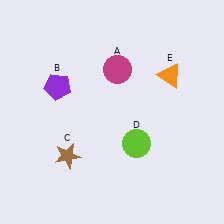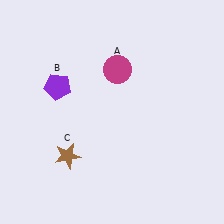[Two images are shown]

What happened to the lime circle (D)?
The lime circle (D) was removed in Image 2. It was in the bottom-right area of Image 1.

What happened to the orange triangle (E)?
The orange triangle (E) was removed in Image 2. It was in the top-right area of Image 1.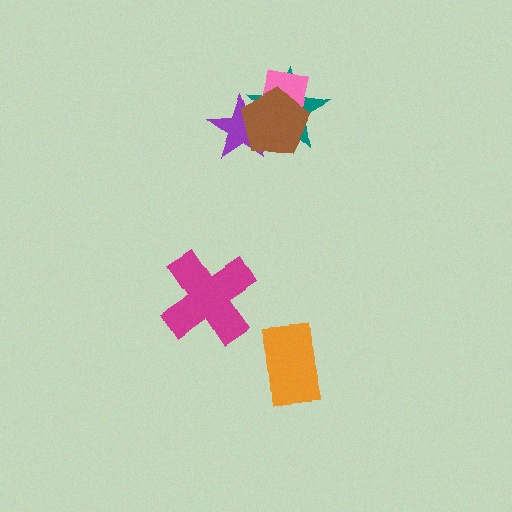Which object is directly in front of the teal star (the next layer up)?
The pink square is directly in front of the teal star.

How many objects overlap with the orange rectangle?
0 objects overlap with the orange rectangle.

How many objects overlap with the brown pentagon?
3 objects overlap with the brown pentagon.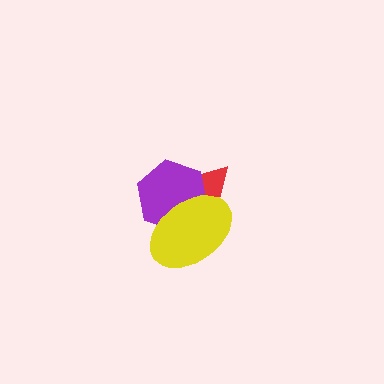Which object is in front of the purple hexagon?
The yellow ellipse is in front of the purple hexagon.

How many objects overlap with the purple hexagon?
2 objects overlap with the purple hexagon.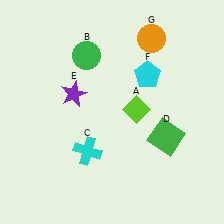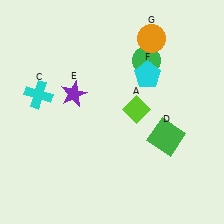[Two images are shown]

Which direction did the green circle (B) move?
The green circle (B) moved right.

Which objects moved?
The objects that moved are: the green circle (B), the cyan cross (C).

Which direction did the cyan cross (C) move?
The cyan cross (C) moved up.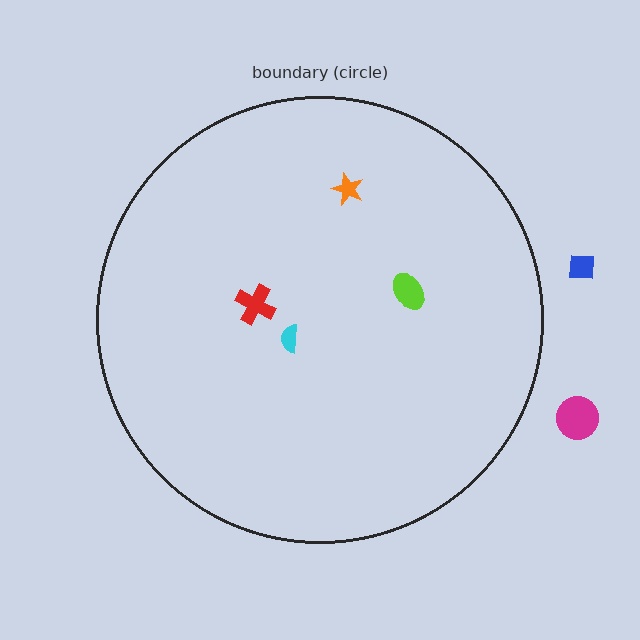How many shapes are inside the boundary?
4 inside, 2 outside.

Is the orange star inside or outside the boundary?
Inside.